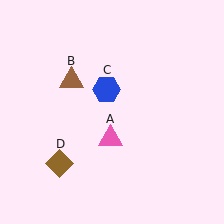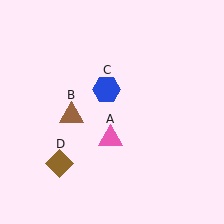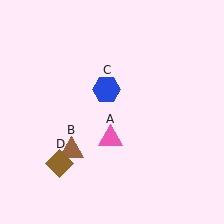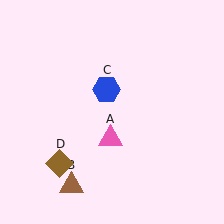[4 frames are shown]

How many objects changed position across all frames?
1 object changed position: brown triangle (object B).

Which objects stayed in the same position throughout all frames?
Pink triangle (object A) and blue hexagon (object C) and brown diamond (object D) remained stationary.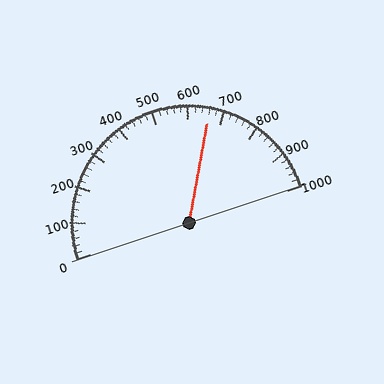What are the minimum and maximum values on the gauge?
The gauge ranges from 0 to 1000.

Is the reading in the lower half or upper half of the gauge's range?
The reading is in the upper half of the range (0 to 1000).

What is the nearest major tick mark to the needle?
The nearest major tick mark is 700.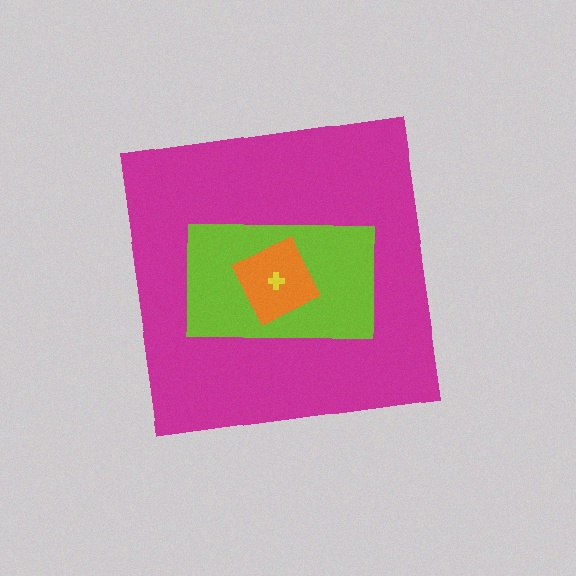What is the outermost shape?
The magenta square.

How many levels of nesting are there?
4.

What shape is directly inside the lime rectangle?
The orange square.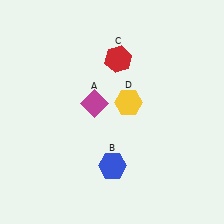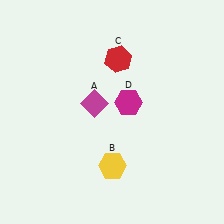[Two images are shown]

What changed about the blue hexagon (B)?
In Image 1, B is blue. In Image 2, it changed to yellow.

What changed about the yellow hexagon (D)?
In Image 1, D is yellow. In Image 2, it changed to magenta.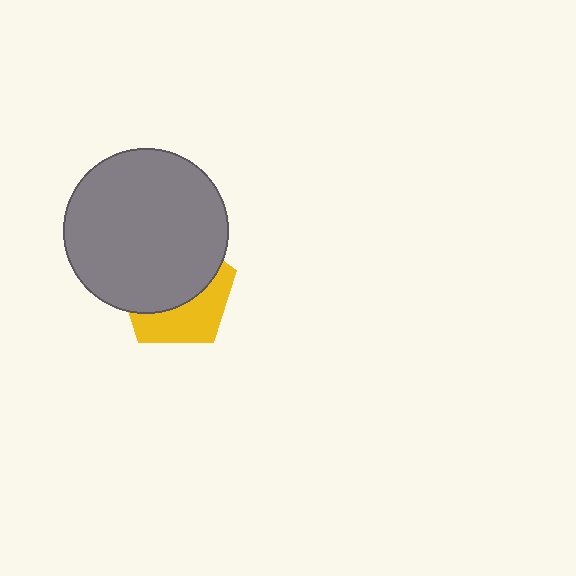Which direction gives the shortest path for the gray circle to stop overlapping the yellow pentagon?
Moving up gives the shortest separation.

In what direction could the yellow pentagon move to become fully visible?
The yellow pentagon could move down. That would shift it out from behind the gray circle entirely.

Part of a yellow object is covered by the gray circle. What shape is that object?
It is a pentagon.